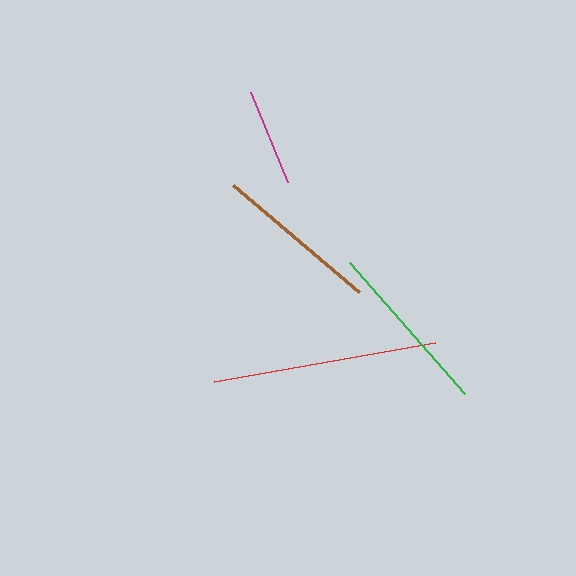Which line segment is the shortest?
The magenta line is the shortest at approximately 97 pixels.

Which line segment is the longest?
The red line is the longest at approximately 224 pixels.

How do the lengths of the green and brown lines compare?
The green and brown lines are approximately the same length.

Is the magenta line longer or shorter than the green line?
The green line is longer than the magenta line.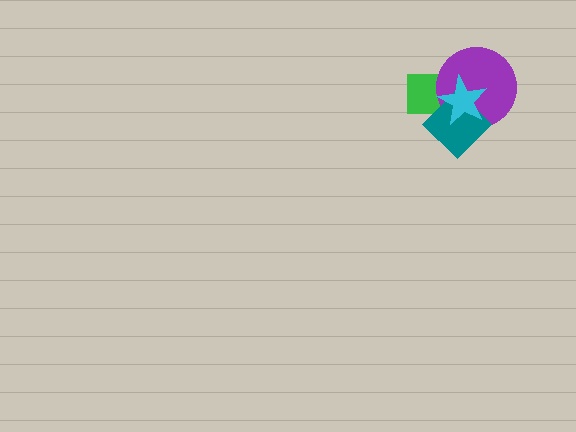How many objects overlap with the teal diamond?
3 objects overlap with the teal diamond.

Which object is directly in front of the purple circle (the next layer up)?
The teal diamond is directly in front of the purple circle.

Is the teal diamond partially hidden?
Yes, it is partially covered by another shape.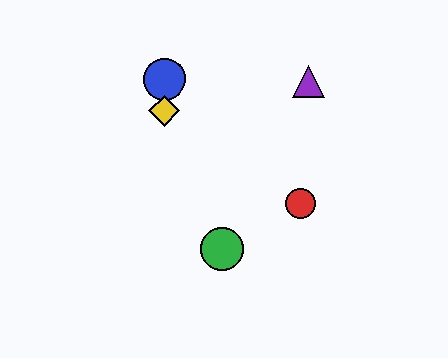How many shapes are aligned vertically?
2 shapes (the blue circle, the yellow diamond) are aligned vertically.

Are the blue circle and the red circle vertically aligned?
No, the blue circle is at x≈164 and the red circle is at x≈301.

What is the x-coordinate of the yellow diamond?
The yellow diamond is at x≈164.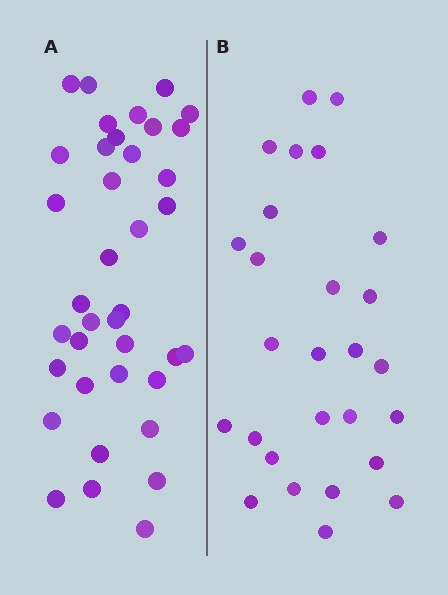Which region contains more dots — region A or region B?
Region A (the left region) has more dots.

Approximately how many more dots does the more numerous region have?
Region A has roughly 12 or so more dots than region B.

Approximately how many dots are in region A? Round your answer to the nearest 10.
About 40 dots. (The exact count is 38, which rounds to 40.)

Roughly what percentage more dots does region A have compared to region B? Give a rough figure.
About 40% more.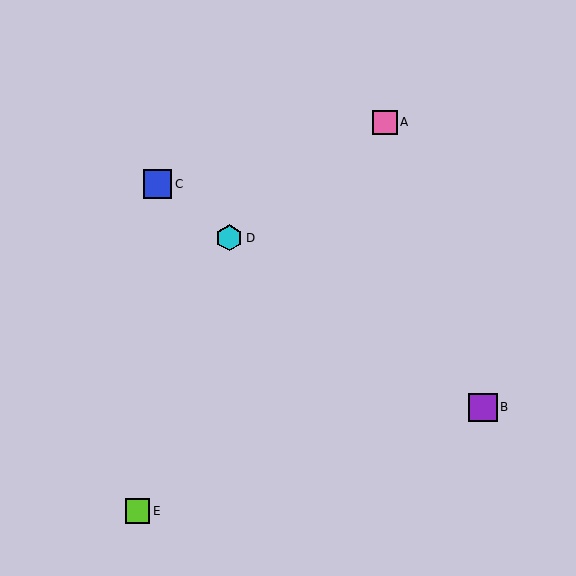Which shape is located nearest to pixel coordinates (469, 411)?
The purple square (labeled B) at (483, 407) is nearest to that location.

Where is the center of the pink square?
The center of the pink square is at (385, 123).